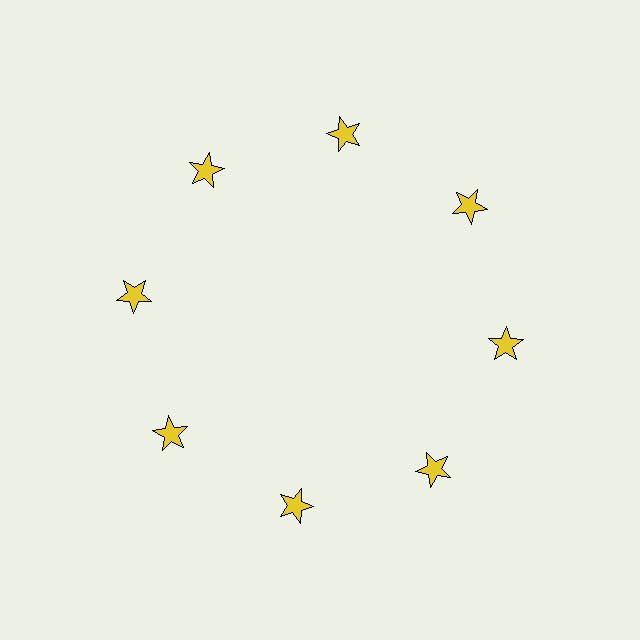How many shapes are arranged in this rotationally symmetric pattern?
There are 8 shapes, arranged in 8 groups of 1.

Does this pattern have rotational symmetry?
Yes, this pattern has 8-fold rotational symmetry. It looks the same after rotating 45 degrees around the center.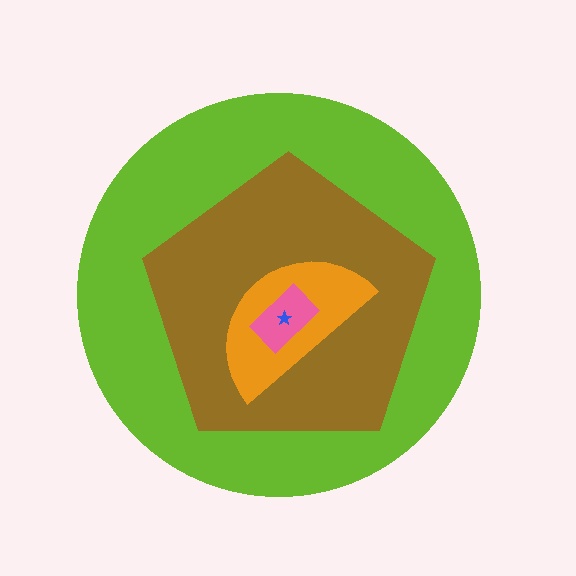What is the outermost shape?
The lime circle.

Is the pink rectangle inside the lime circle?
Yes.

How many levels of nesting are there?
5.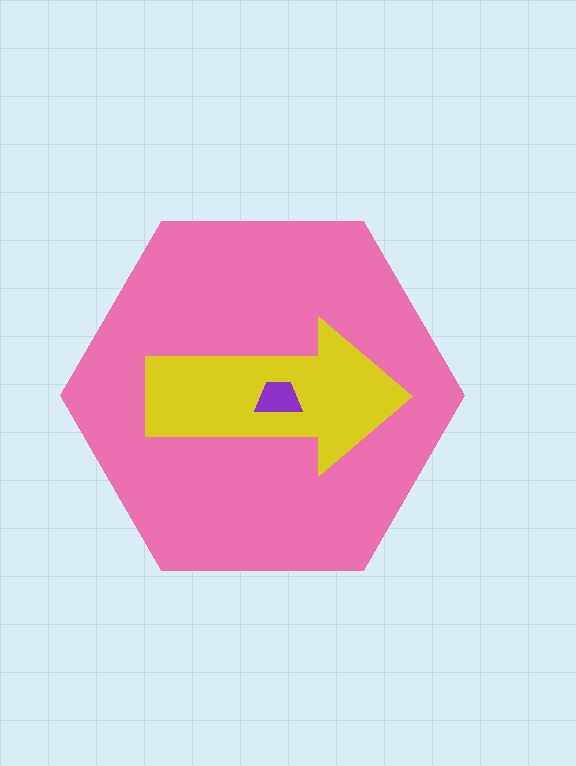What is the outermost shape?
The pink hexagon.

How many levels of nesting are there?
3.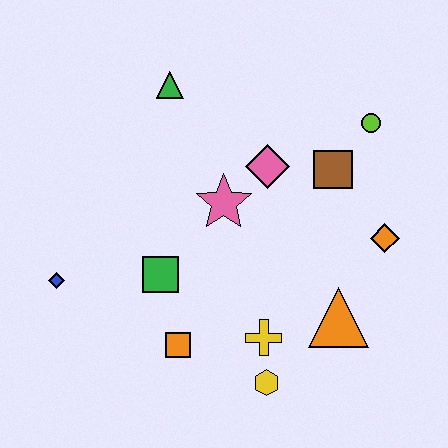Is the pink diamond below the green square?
No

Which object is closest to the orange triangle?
The yellow cross is closest to the orange triangle.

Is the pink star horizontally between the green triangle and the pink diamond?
Yes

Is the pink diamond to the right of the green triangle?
Yes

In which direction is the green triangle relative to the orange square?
The green triangle is above the orange square.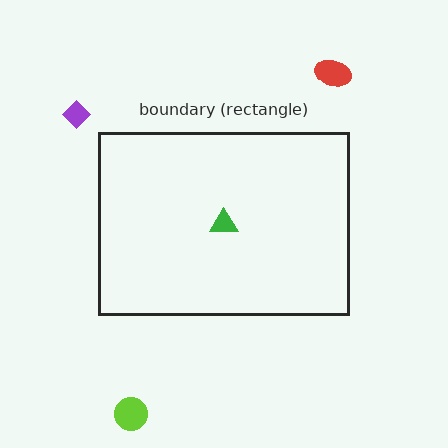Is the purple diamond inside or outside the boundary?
Outside.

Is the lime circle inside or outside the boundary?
Outside.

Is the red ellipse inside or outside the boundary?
Outside.